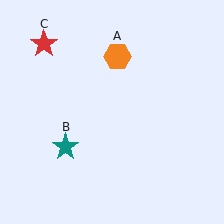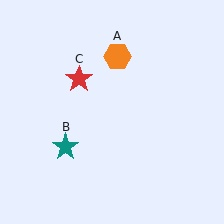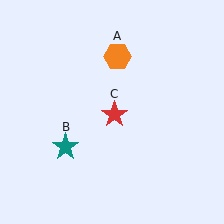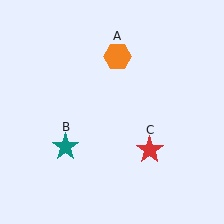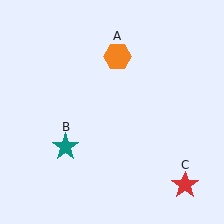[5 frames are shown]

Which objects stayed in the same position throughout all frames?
Orange hexagon (object A) and teal star (object B) remained stationary.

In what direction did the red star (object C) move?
The red star (object C) moved down and to the right.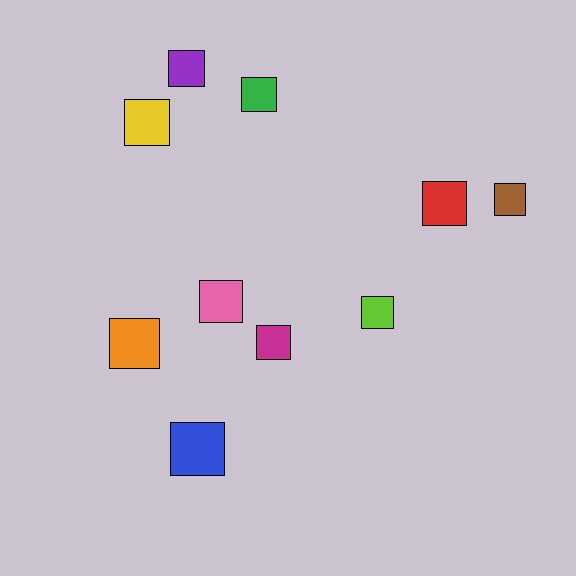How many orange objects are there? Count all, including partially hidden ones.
There is 1 orange object.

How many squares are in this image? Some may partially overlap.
There are 10 squares.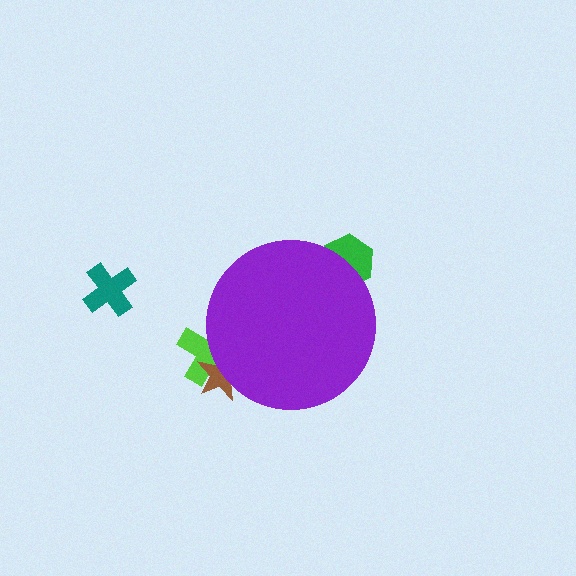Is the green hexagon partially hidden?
Yes, the green hexagon is partially hidden behind the purple circle.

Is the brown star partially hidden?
Yes, the brown star is partially hidden behind the purple circle.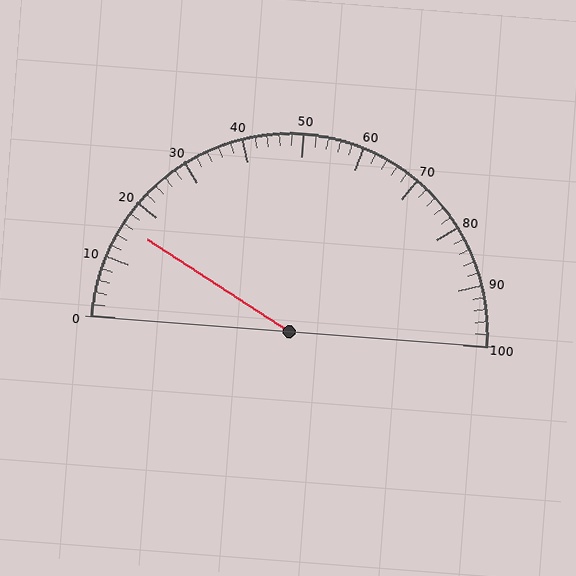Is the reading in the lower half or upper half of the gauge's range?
The reading is in the lower half of the range (0 to 100).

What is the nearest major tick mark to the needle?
The nearest major tick mark is 20.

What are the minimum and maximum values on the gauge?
The gauge ranges from 0 to 100.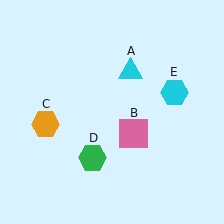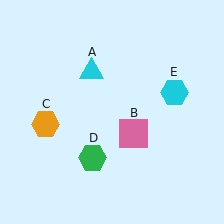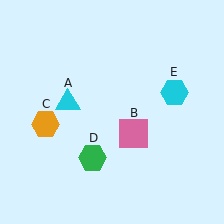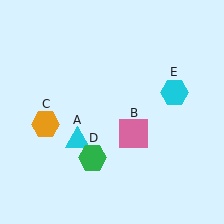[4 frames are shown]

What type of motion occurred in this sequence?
The cyan triangle (object A) rotated counterclockwise around the center of the scene.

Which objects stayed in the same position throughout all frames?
Pink square (object B) and orange hexagon (object C) and green hexagon (object D) and cyan hexagon (object E) remained stationary.